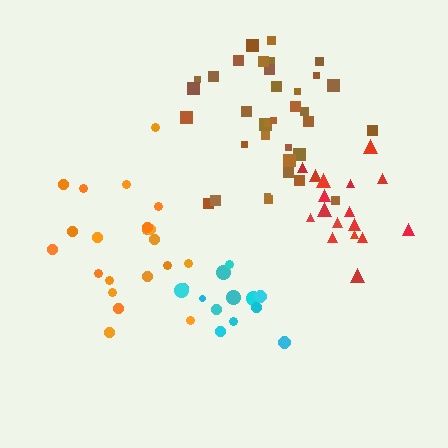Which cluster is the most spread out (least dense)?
Orange.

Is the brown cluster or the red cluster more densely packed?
Red.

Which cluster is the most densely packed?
Red.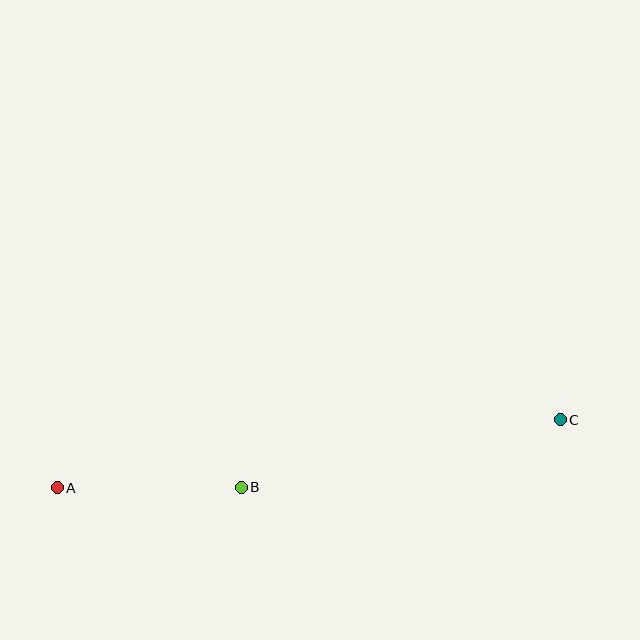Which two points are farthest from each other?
Points A and C are farthest from each other.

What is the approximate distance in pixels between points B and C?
The distance between B and C is approximately 326 pixels.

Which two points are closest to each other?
Points A and B are closest to each other.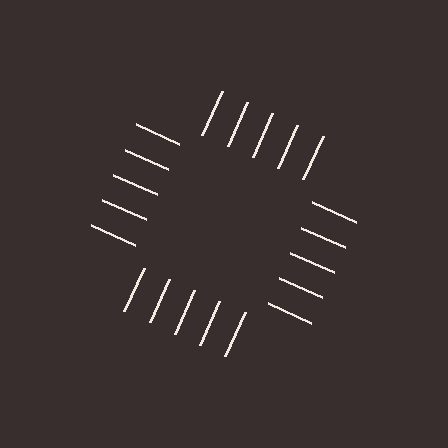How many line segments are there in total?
20 — 5 along each of the 4 edges.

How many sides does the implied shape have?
4 sides — the line-ends trace a square.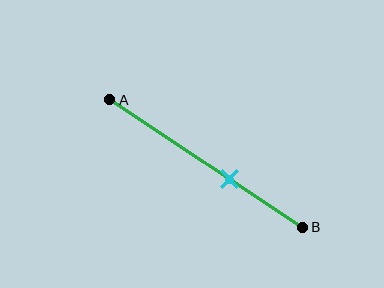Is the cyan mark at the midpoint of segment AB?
No, the mark is at about 60% from A, not at the 50% midpoint.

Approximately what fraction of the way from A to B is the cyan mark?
The cyan mark is approximately 60% of the way from A to B.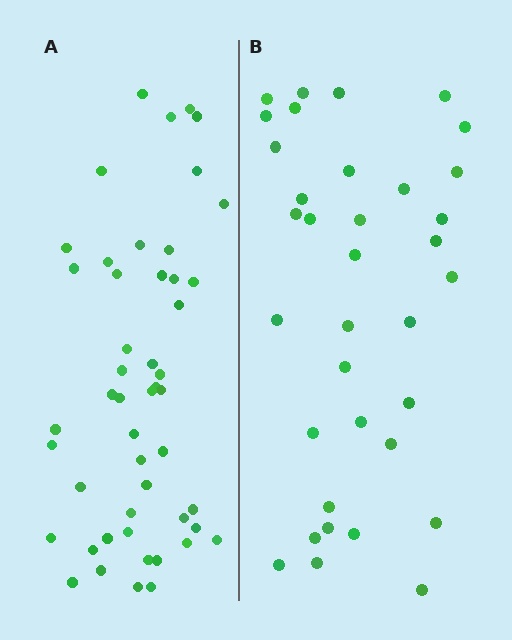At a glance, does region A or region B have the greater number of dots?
Region A (the left region) has more dots.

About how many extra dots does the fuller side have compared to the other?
Region A has approximately 15 more dots than region B.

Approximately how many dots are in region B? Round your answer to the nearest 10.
About 40 dots. (The exact count is 35, which rounds to 40.)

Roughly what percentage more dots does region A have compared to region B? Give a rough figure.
About 40% more.